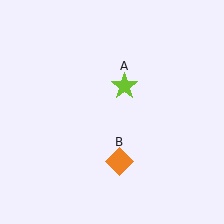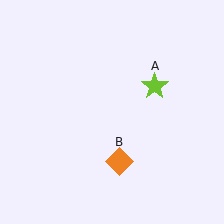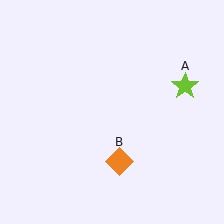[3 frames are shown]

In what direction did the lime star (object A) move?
The lime star (object A) moved right.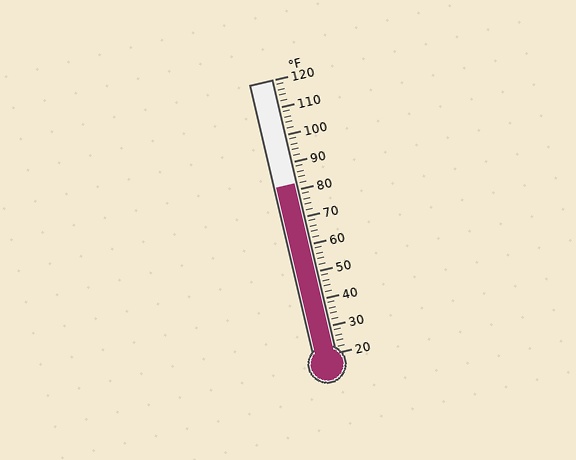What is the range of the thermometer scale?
The thermometer scale ranges from 20°F to 120°F.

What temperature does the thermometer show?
The thermometer shows approximately 82°F.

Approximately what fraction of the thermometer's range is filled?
The thermometer is filled to approximately 60% of its range.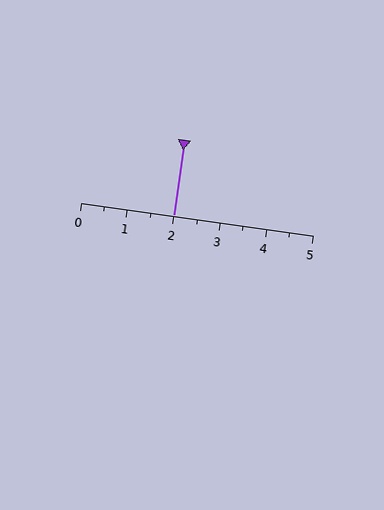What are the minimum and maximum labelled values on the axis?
The axis runs from 0 to 5.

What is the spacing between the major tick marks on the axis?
The major ticks are spaced 1 apart.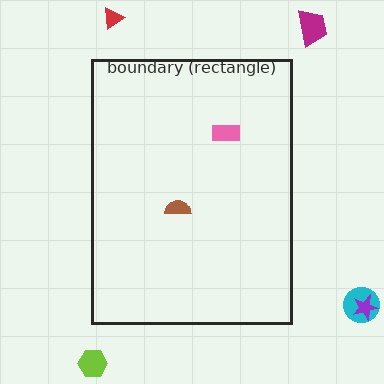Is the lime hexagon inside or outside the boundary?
Outside.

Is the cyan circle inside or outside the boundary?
Outside.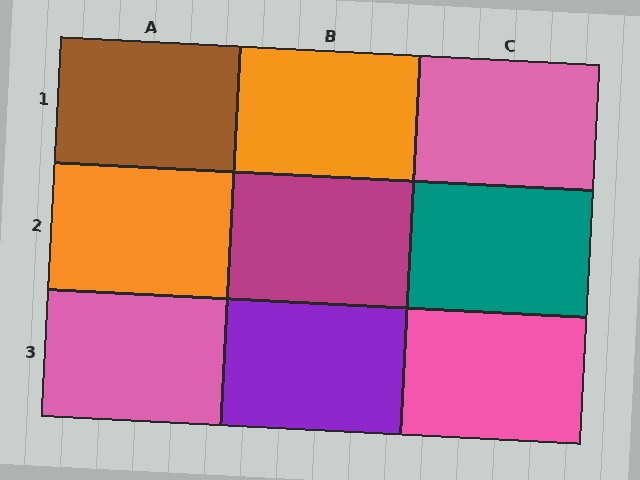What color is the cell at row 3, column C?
Pink.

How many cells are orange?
2 cells are orange.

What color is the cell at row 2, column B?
Magenta.